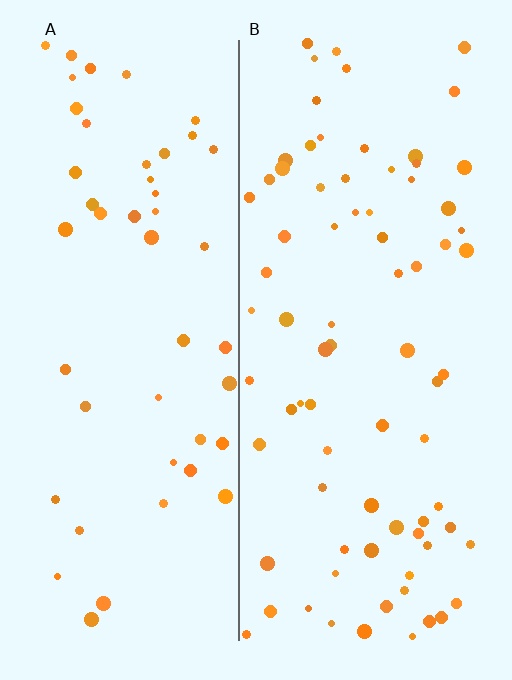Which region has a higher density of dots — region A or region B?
B (the right).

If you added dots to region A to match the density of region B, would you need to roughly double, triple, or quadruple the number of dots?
Approximately double.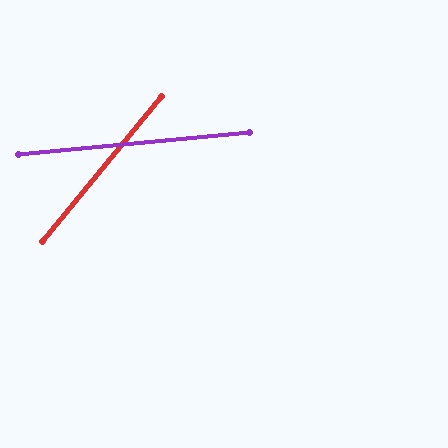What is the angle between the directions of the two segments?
Approximately 45 degrees.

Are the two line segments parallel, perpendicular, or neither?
Neither parallel nor perpendicular — they differ by about 45°.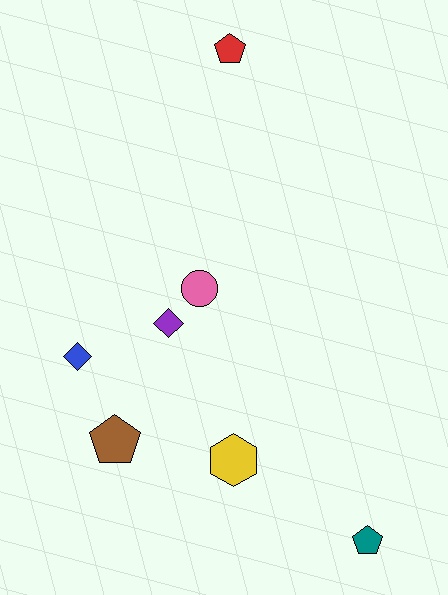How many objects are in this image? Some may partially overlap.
There are 7 objects.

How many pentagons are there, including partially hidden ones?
There are 3 pentagons.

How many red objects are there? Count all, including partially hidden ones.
There is 1 red object.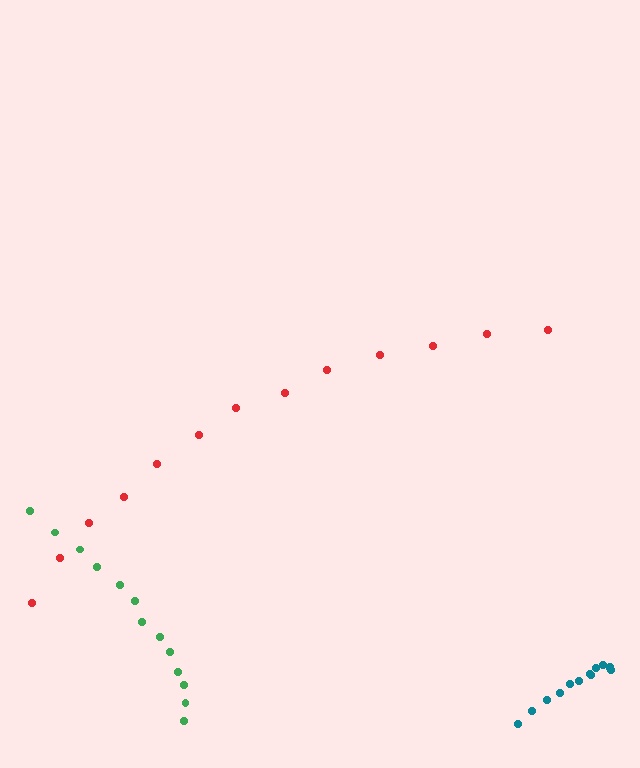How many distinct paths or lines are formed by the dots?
There are 3 distinct paths.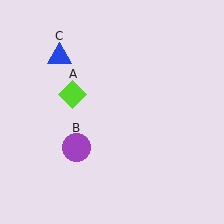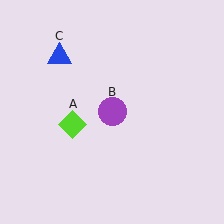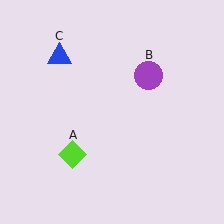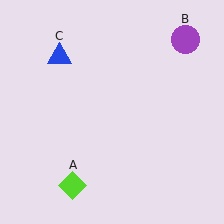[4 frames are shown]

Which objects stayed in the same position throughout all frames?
Blue triangle (object C) remained stationary.